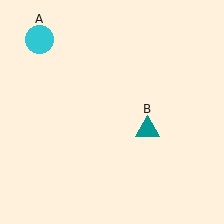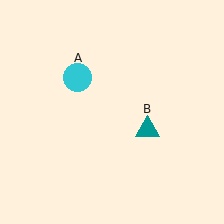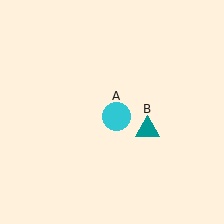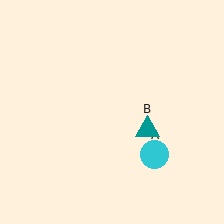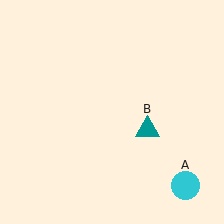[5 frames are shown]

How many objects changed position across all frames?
1 object changed position: cyan circle (object A).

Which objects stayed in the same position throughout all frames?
Teal triangle (object B) remained stationary.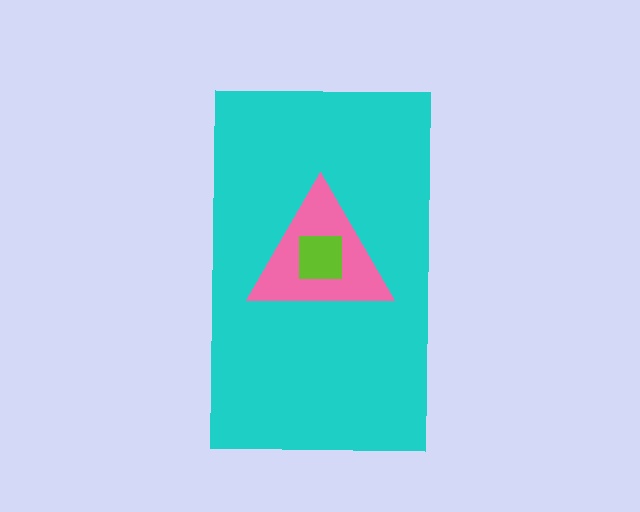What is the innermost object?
The lime square.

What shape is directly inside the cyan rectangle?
The pink triangle.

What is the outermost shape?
The cyan rectangle.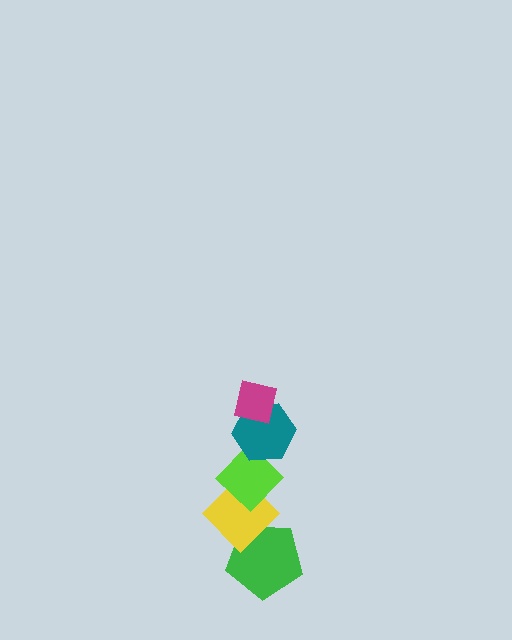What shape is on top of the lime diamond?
The teal hexagon is on top of the lime diamond.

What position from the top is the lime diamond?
The lime diamond is 3rd from the top.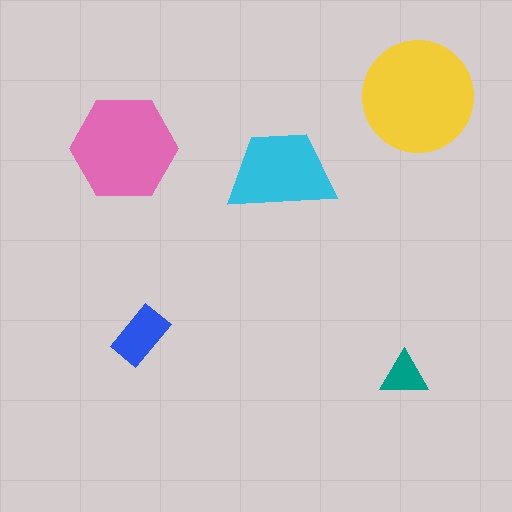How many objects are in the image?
There are 5 objects in the image.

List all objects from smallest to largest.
The teal triangle, the blue rectangle, the cyan trapezoid, the pink hexagon, the yellow circle.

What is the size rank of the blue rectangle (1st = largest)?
4th.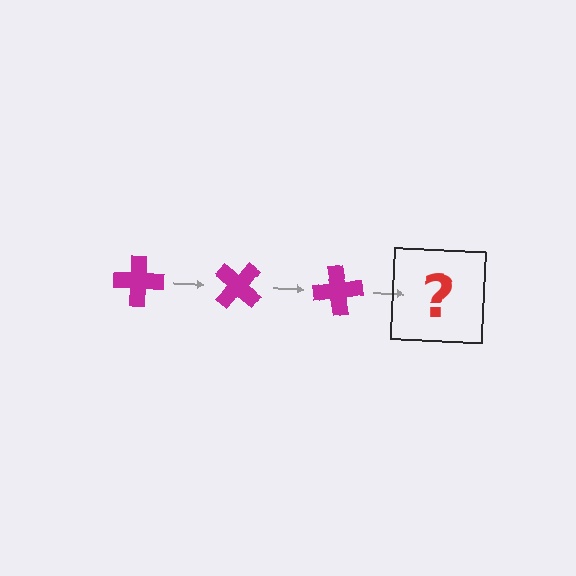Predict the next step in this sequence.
The next step is a magenta cross rotated 120 degrees.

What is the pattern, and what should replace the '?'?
The pattern is that the cross rotates 40 degrees each step. The '?' should be a magenta cross rotated 120 degrees.